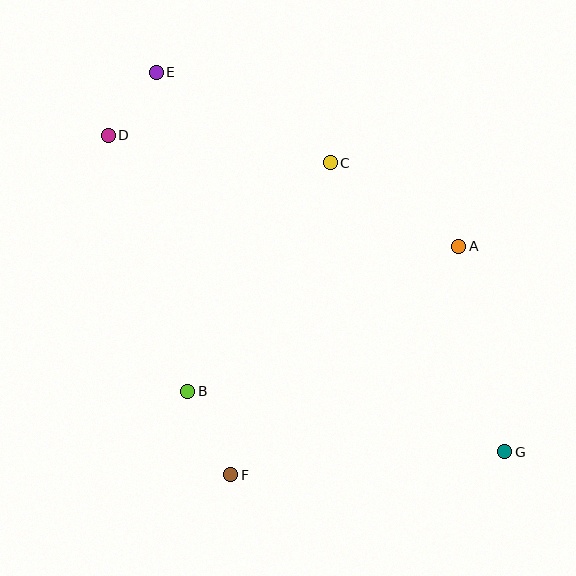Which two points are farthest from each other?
Points E and G are farthest from each other.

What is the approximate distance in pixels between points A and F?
The distance between A and F is approximately 323 pixels.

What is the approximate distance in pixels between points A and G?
The distance between A and G is approximately 210 pixels.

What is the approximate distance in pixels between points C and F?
The distance between C and F is approximately 327 pixels.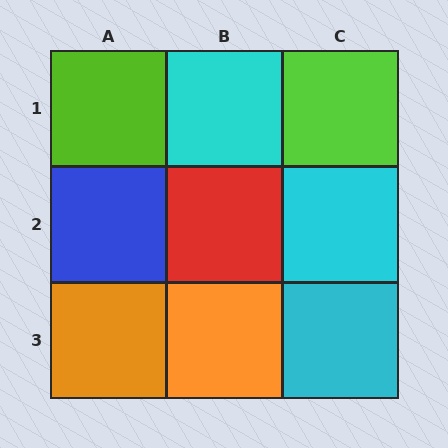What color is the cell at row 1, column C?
Lime.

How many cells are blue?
1 cell is blue.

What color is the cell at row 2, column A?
Blue.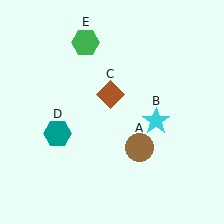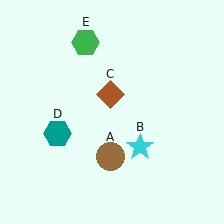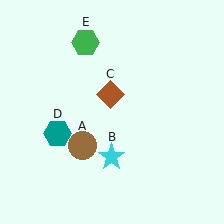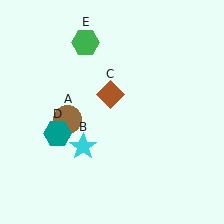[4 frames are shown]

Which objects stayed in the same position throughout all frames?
Brown diamond (object C) and teal hexagon (object D) and green hexagon (object E) remained stationary.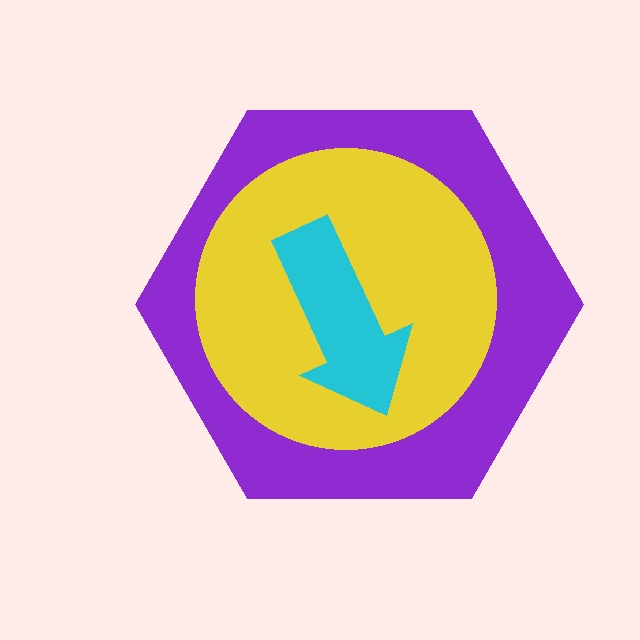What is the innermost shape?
The cyan arrow.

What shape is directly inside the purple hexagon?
The yellow circle.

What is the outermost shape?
The purple hexagon.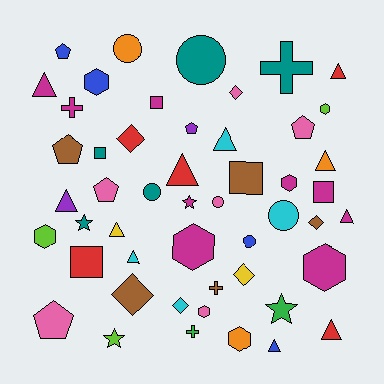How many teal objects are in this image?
There are 5 teal objects.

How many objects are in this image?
There are 50 objects.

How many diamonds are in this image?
There are 6 diamonds.